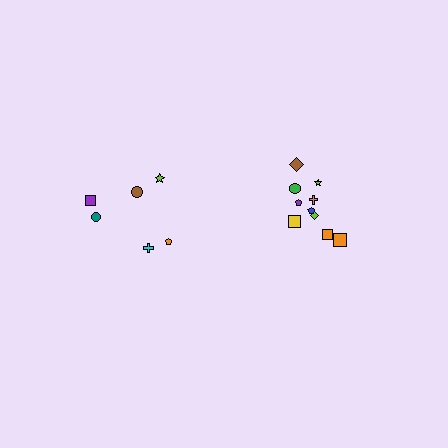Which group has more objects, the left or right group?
The right group.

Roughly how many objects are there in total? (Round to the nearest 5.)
Roughly 15 objects in total.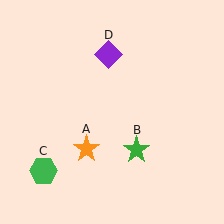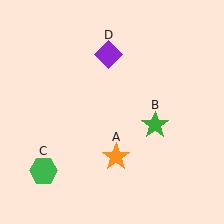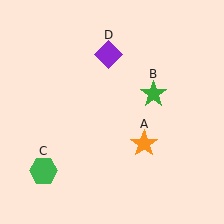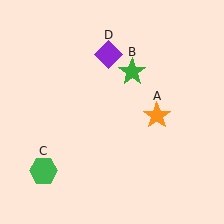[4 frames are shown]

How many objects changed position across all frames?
2 objects changed position: orange star (object A), green star (object B).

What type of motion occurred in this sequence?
The orange star (object A), green star (object B) rotated counterclockwise around the center of the scene.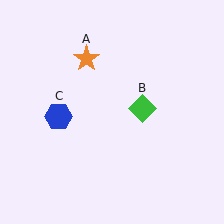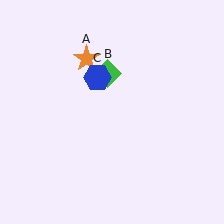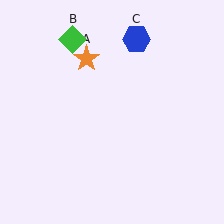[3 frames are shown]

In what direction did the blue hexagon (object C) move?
The blue hexagon (object C) moved up and to the right.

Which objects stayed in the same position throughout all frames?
Orange star (object A) remained stationary.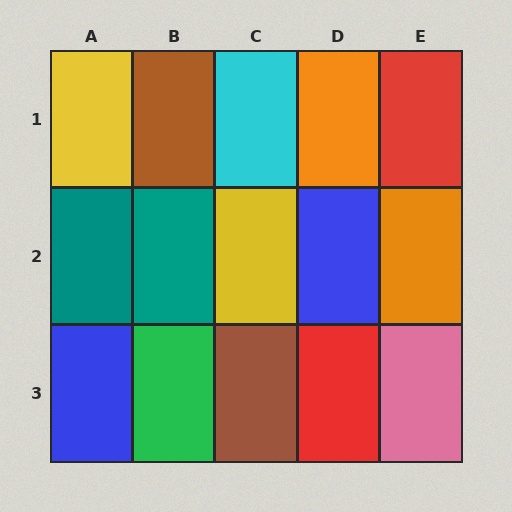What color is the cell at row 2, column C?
Yellow.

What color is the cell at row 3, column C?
Brown.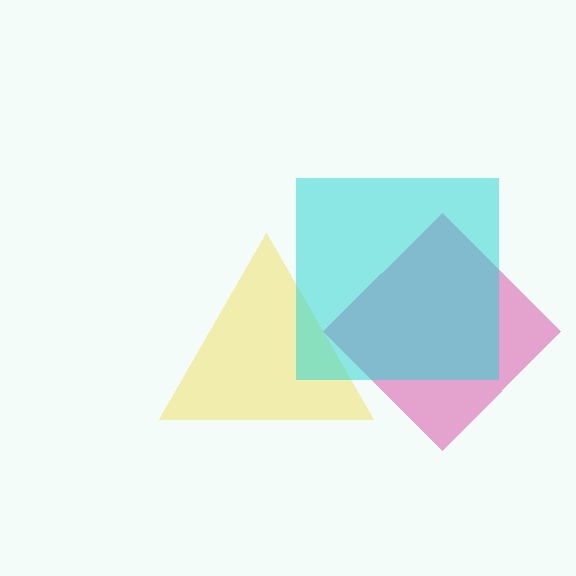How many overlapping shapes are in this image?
There are 3 overlapping shapes in the image.